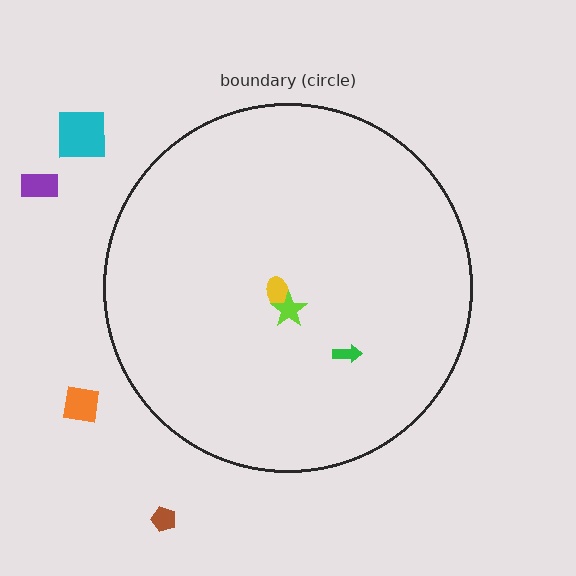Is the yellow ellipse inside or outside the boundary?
Inside.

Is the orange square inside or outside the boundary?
Outside.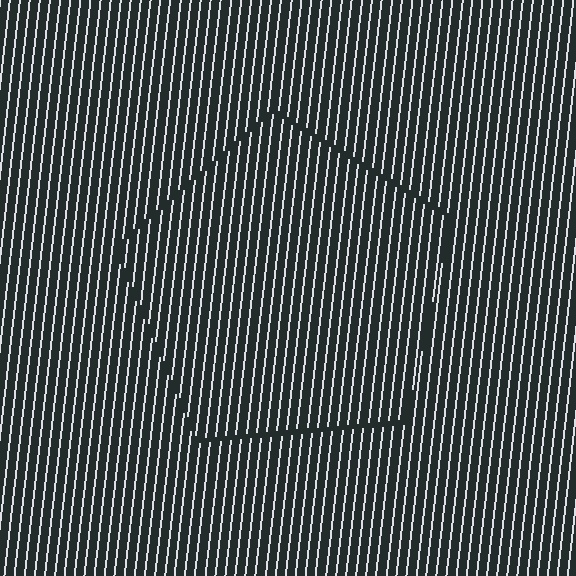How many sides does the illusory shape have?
5 sides — the line-ends trace a pentagon.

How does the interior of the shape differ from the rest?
The interior of the shape contains the same grating, shifted by half a period — the contour is defined by the phase discontinuity where line-ends from the inner and outer gratings abut.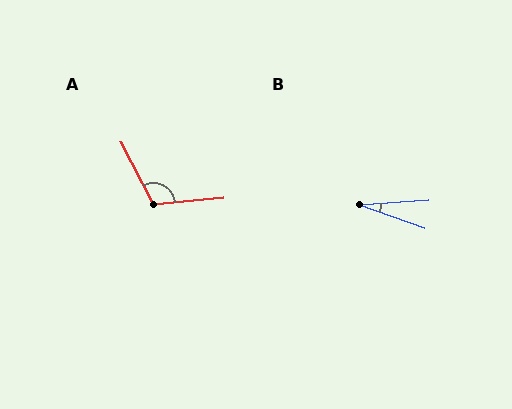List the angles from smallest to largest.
B (23°), A (112°).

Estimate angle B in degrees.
Approximately 23 degrees.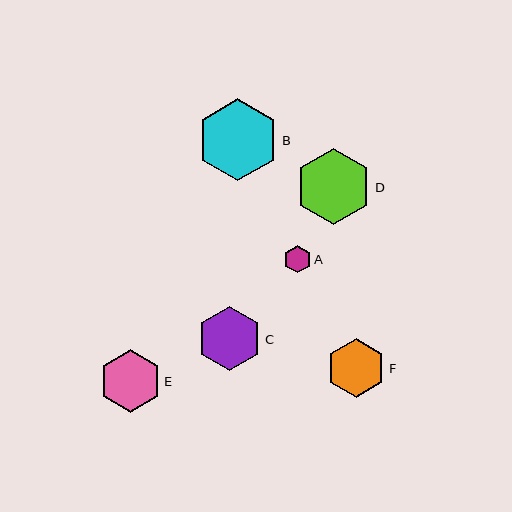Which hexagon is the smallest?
Hexagon A is the smallest with a size of approximately 27 pixels.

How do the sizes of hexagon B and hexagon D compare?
Hexagon B and hexagon D are approximately the same size.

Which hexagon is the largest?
Hexagon B is the largest with a size of approximately 82 pixels.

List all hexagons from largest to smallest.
From largest to smallest: B, D, C, E, F, A.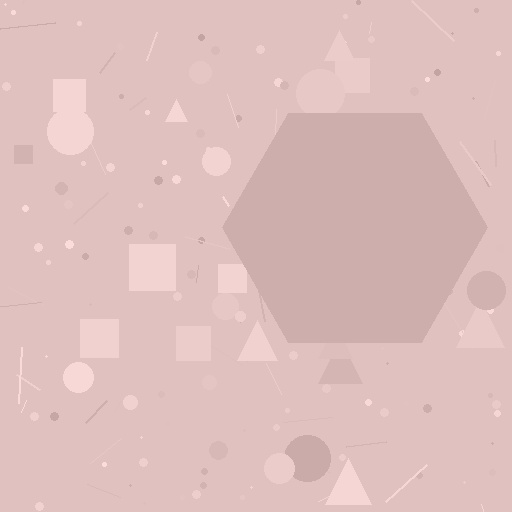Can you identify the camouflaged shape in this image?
The camouflaged shape is a hexagon.